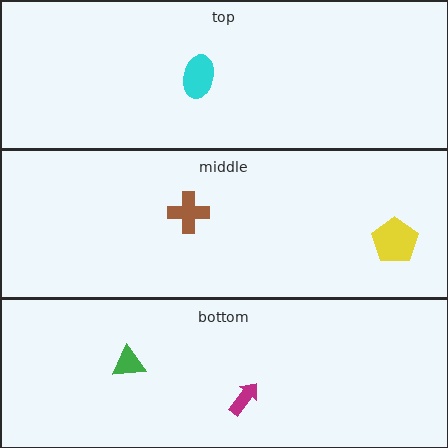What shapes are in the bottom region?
The magenta arrow, the green triangle.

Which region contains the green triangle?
The bottom region.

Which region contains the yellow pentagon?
The middle region.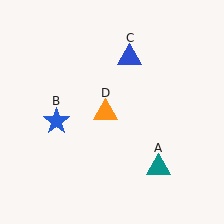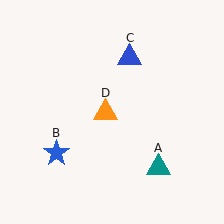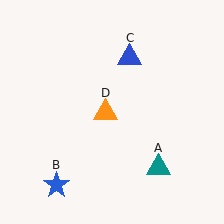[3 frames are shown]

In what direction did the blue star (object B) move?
The blue star (object B) moved down.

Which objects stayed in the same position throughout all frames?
Teal triangle (object A) and blue triangle (object C) and orange triangle (object D) remained stationary.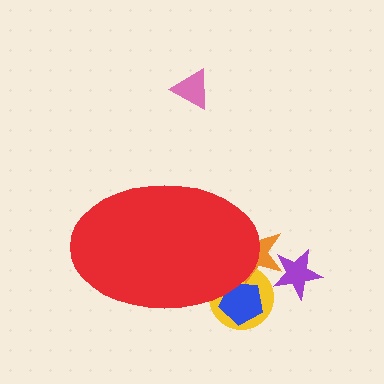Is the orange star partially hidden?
Yes, the orange star is partially hidden behind the red ellipse.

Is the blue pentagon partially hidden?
Yes, the blue pentagon is partially hidden behind the red ellipse.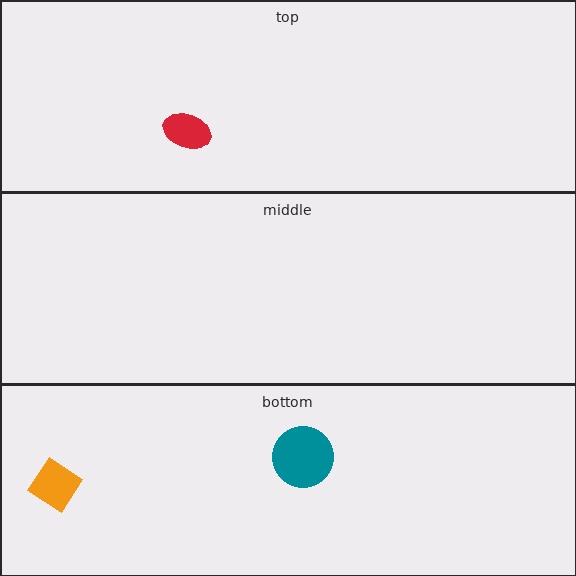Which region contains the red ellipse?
The top region.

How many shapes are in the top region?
1.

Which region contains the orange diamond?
The bottom region.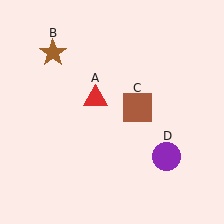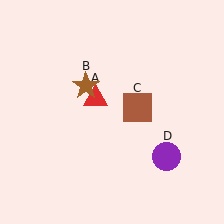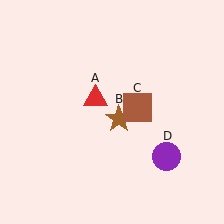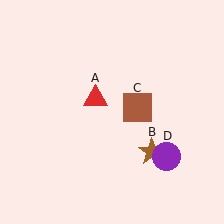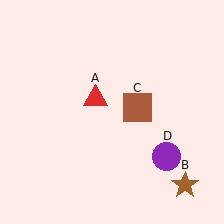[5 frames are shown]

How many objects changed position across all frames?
1 object changed position: brown star (object B).